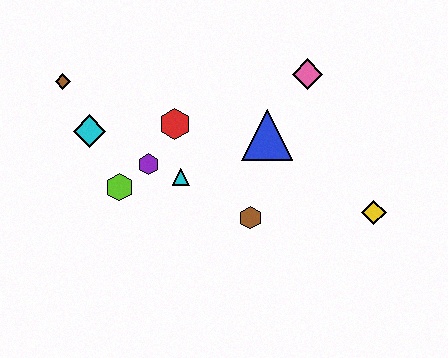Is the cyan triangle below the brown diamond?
Yes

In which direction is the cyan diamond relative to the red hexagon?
The cyan diamond is to the left of the red hexagon.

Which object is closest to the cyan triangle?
The purple hexagon is closest to the cyan triangle.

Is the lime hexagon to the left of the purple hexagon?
Yes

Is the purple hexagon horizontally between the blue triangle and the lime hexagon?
Yes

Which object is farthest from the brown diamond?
The yellow diamond is farthest from the brown diamond.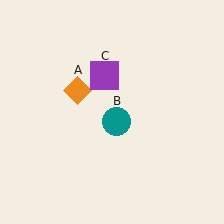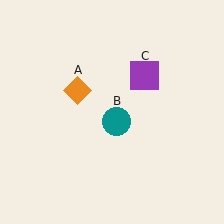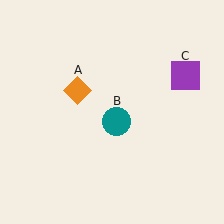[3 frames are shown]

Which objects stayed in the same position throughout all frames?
Orange diamond (object A) and teal circle (object B) remained stationary.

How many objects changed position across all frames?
1 object changed position: purple square (object C).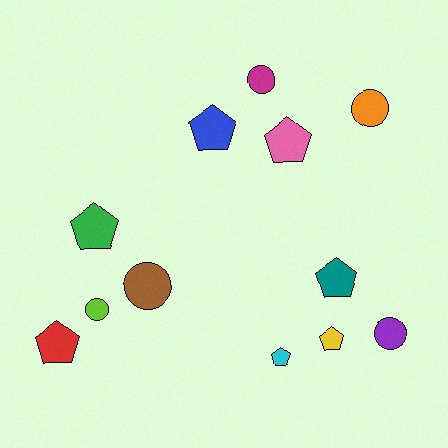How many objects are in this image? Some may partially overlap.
There are 12 objects.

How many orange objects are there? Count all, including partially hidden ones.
There is 1 orange object.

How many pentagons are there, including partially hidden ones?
There are 7 pentagons.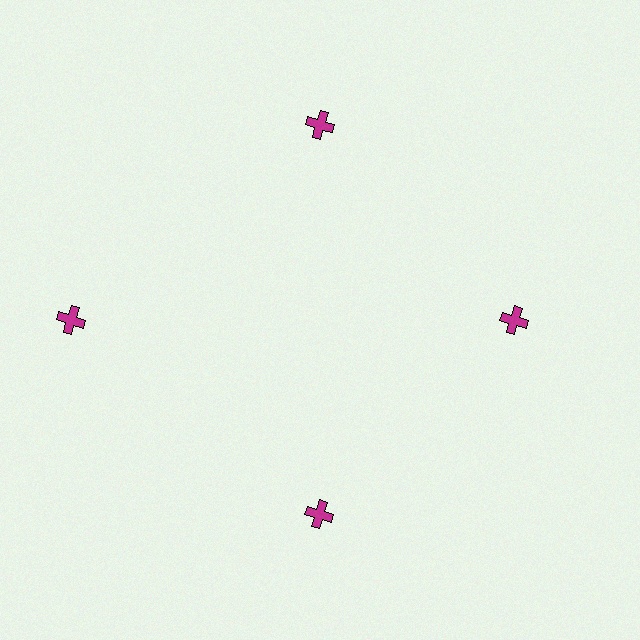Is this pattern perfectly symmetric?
No. The 4 magenta crosses are arranged in a ring, but one element near the 9 o'clock position is pushed outward from the center, breaking the 4-fold rotational symmetry.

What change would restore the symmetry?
The symmetry would be restored by moving it inward, back onto the ring so that all 4 crosses sit at equal angles and equal distance from the center.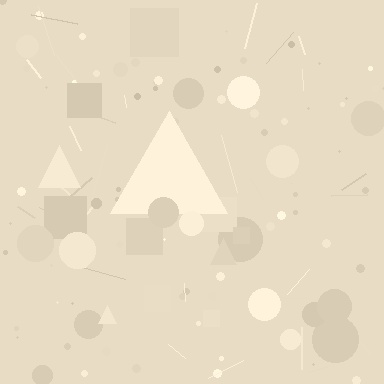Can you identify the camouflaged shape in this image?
The camouflaged shape is a triangle.